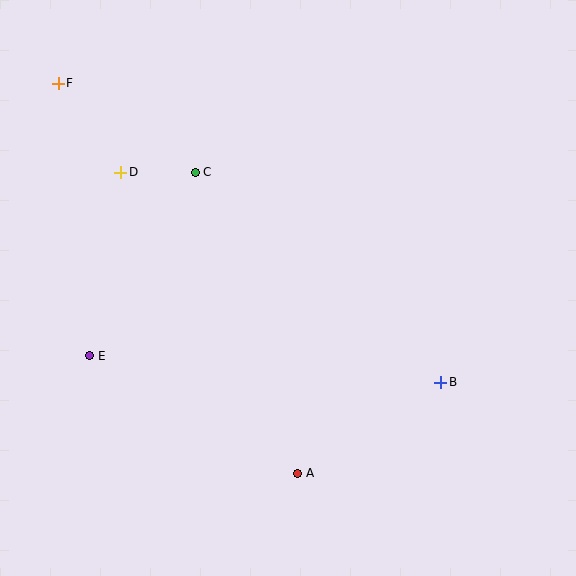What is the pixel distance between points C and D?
The distance between C and D is 74 pixels.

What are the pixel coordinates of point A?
Point A is at (298, 473).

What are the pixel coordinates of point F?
Point F is at (58, 83).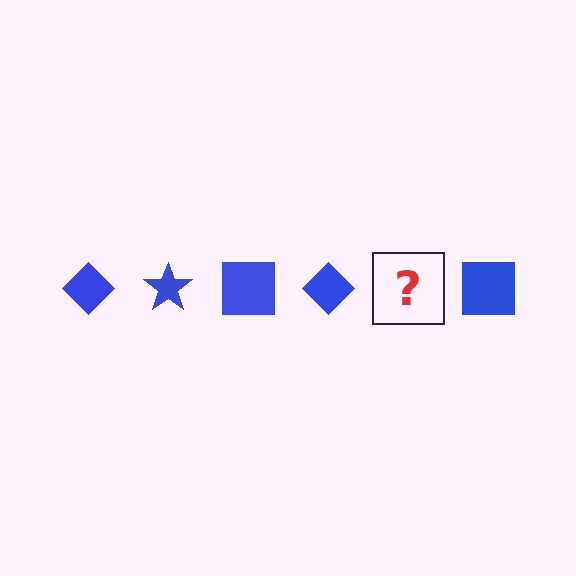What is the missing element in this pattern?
The missing element is a blue star.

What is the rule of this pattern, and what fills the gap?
The rule is that the pattern cycles through diamond, star, square shapes in blue. The gap should be filled with a blue star.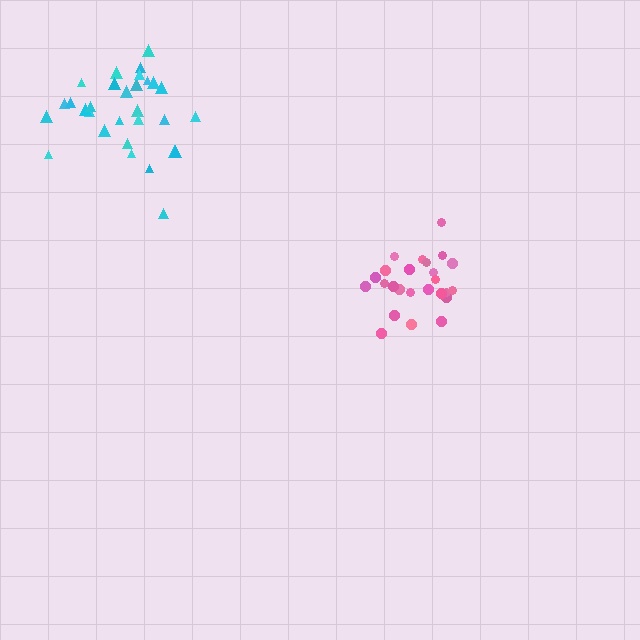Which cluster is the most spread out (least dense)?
Cyan.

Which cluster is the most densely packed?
Pink.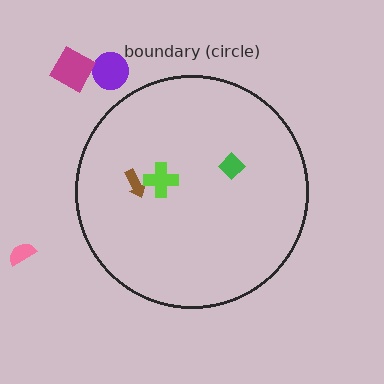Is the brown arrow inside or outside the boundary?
Inside.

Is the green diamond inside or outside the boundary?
Inside.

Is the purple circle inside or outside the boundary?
Outside.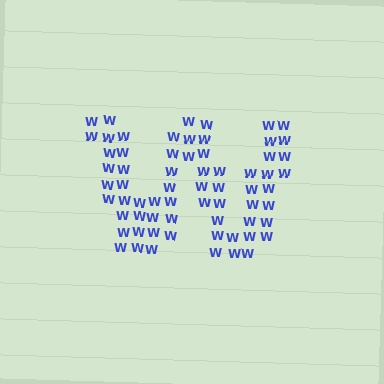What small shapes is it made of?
It is made of small letter W's.